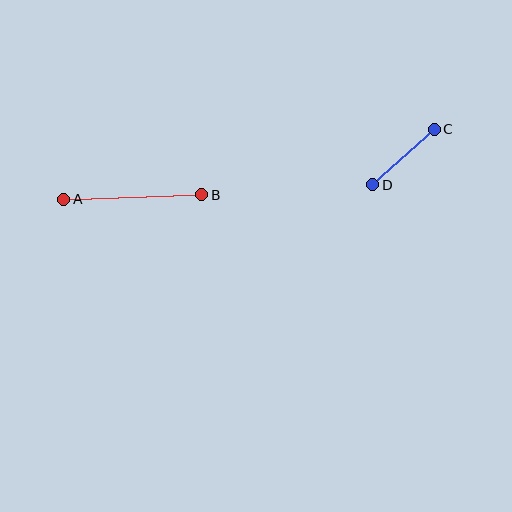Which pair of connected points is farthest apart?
Points A and B are farthest apart.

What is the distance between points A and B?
The distance is approximately 138 pixels.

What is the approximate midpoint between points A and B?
The midpoint is at approximately (133, 197) pixels.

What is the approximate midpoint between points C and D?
The midpoint is at approximately (404, 157) pixels.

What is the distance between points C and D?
The distance is approximately 83 pixels.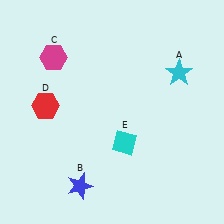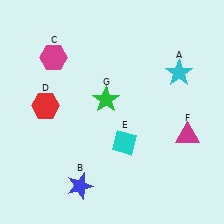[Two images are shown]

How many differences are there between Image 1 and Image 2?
There are 2 differences between the two images.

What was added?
A magenta triangle (F), a green star (G) were added in Image 2.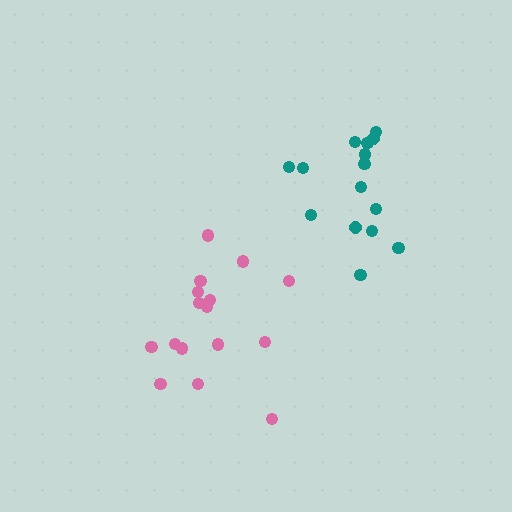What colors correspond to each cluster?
The clusters are colored: pink, teal.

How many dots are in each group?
Group 1: 16 dots, Group 2: 15 dots (31 total).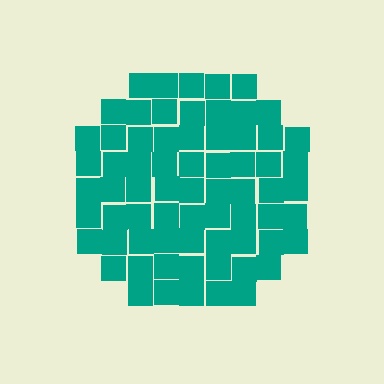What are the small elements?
The small elements are squares.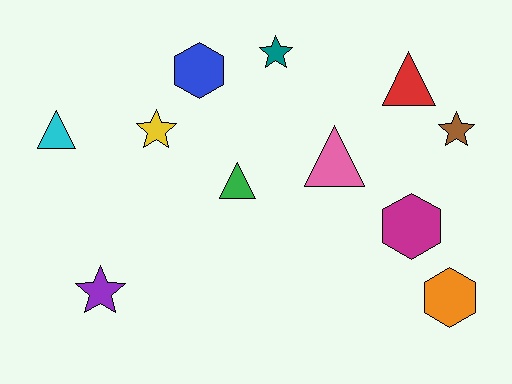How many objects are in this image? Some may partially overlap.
There are 11 objects.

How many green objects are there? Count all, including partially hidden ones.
There is 1 green object.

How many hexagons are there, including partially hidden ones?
There are 3 hexagons.